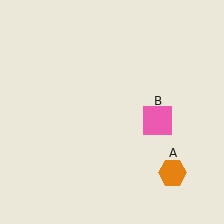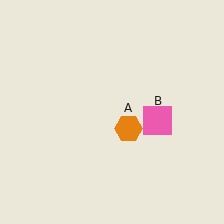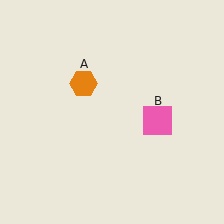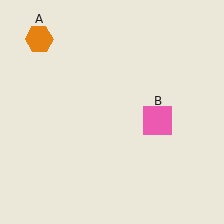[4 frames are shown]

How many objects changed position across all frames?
1 object changed position: orange hexagon (object A).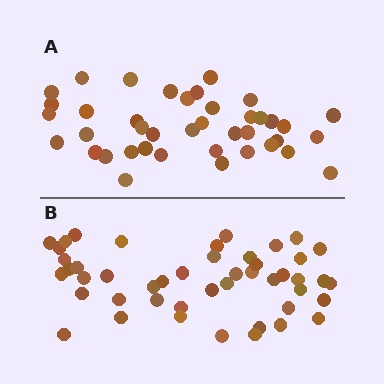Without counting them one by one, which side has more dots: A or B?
Region B (the bottom region) has more dots.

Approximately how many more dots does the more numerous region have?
Region B has roughly 8 or so more dots than region A.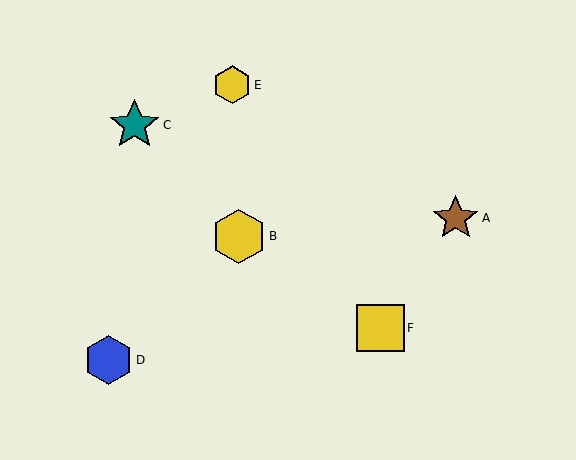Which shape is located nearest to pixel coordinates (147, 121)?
The teal star (labeled C) at (135, 125) is nearest to that location.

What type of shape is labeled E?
Shape E is a yellow hexagon.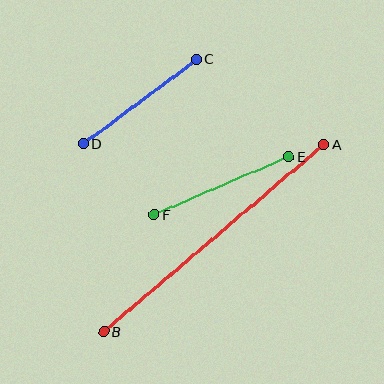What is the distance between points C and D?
The distance is approximately 141 pixels.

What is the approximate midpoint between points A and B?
The midpoint is at approximately (214, 238) pixels.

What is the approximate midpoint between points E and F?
The midpoint is at approximately (222, 186) pixels.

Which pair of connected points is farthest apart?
Points A and B are farthest apart.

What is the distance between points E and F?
The distance is approximately 147 pixels.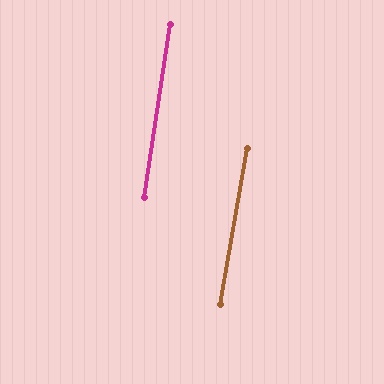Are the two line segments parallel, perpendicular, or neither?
Parallel — their directions differ by only 1.4°.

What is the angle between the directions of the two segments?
Approximately 1 degree.